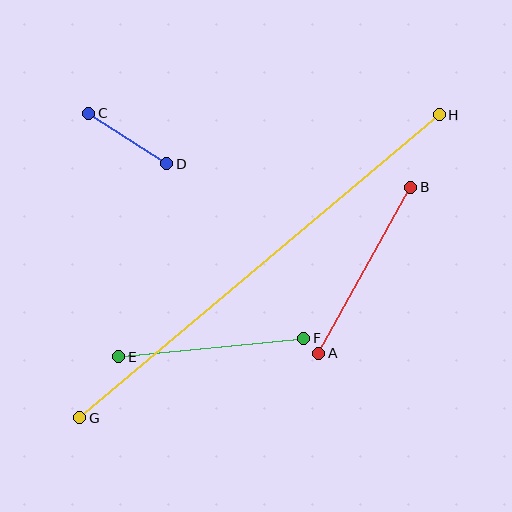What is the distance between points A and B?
The distance is approximately 189 pixels.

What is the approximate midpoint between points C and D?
The midpoint is at approximately (128, 138) pixels.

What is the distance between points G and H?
The distance is approximately 470 pixels.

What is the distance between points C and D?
The distance is approximately 93 pixels.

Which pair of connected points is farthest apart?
Points G and H are farthest apart.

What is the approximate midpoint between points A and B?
The midpoint is at approximately (365, 270) pixels.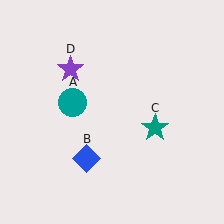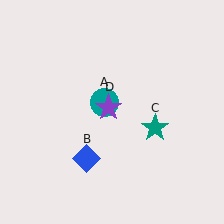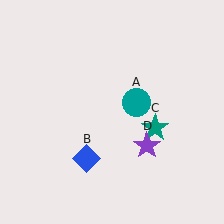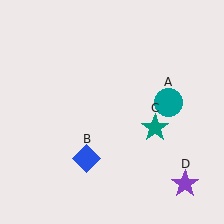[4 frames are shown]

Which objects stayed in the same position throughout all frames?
Blue diamond (object B) and teal star (object C) remained stationary.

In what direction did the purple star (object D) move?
The purple star (object D) moved down and to the right.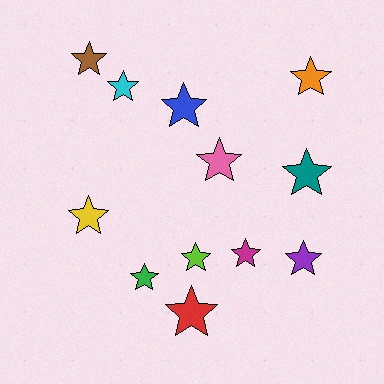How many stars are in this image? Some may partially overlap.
There are 12 stars.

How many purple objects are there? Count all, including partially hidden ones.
There is 1 purple object.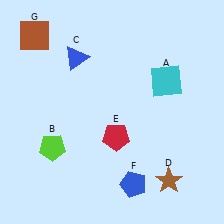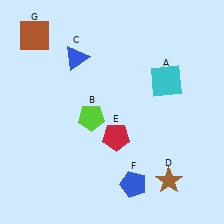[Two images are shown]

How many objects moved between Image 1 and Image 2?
1 object moved between the two images.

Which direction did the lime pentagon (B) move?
The lime pentagon (B) moved right.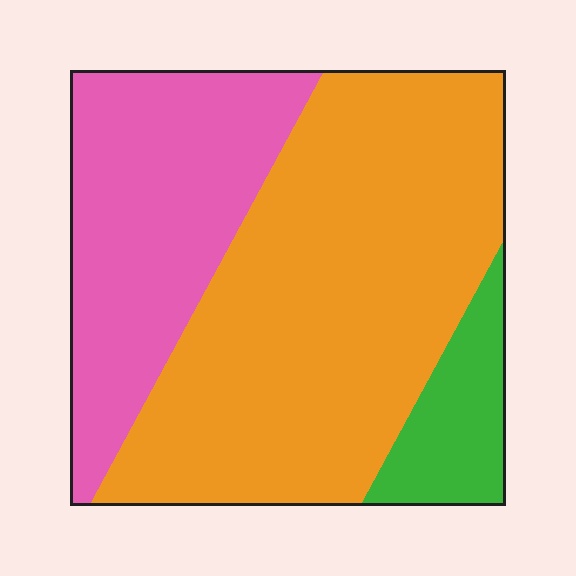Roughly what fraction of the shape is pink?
Pink takes up about one third (1/3) of the shape.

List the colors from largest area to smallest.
From largest to smallest: orange, pink, green.